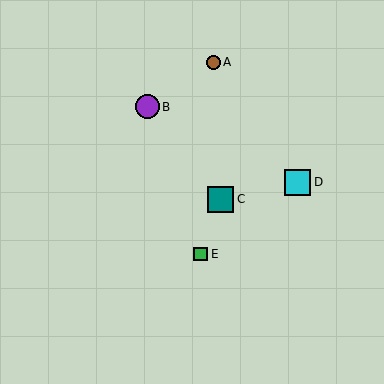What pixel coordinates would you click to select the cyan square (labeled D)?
Click at (298, 182) to select the cyan square D.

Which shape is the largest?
The cyan square (labeled D) is the largest.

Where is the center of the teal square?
The center of the teal square is at (221, 199).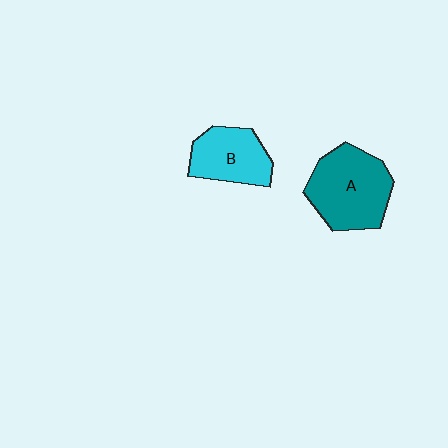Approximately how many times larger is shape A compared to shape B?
Approximately 1.4 times.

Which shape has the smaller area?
Shape B (cyan).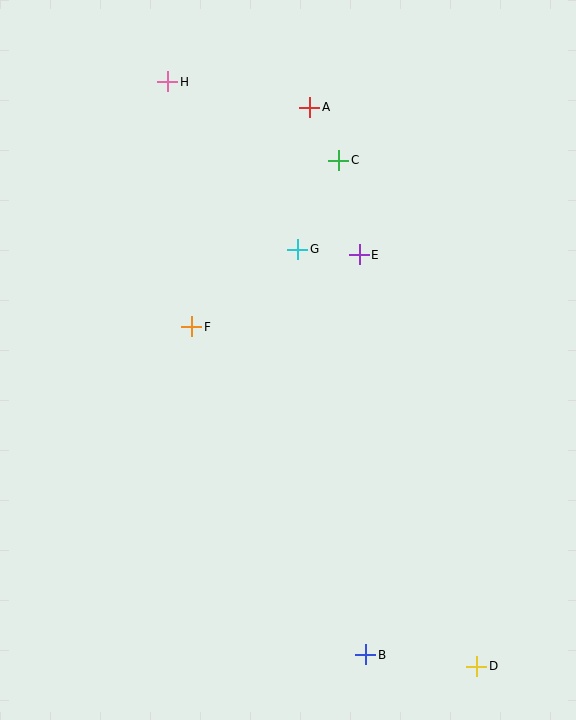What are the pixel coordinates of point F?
Point F is at (192, 327).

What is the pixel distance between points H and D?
The distance between H and D is 661 pixels.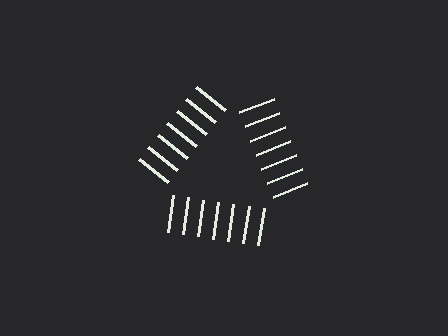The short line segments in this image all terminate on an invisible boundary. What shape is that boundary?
An illusory triangle — the line segments terminate on its edges but no continuous stroke is drawn.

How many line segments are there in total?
21 — 7 along each of the 3 edges.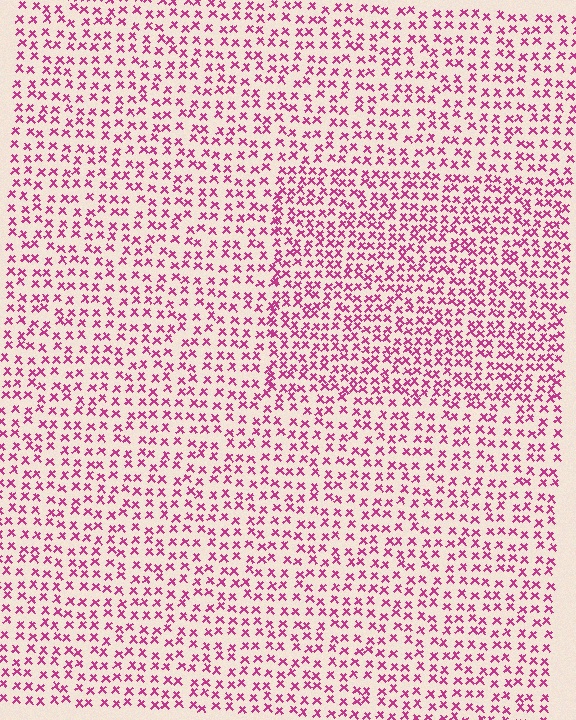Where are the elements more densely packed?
The elements are more densely packed inside the rectangle boundary.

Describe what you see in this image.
The image contains small magenta elements arranged at two different densities. A rectangle-shaped region is visible where the elements are more densely packed than the surrounding area.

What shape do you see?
I see a rectangle.